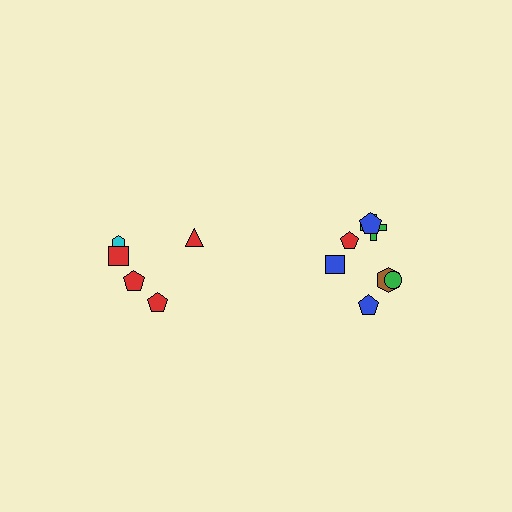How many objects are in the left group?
There are 5 objects.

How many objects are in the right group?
There are 8 objects.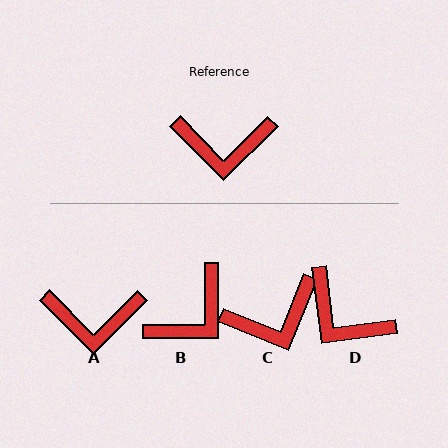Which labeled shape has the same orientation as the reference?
A.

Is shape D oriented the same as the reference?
No, it is off by about 37 degrees.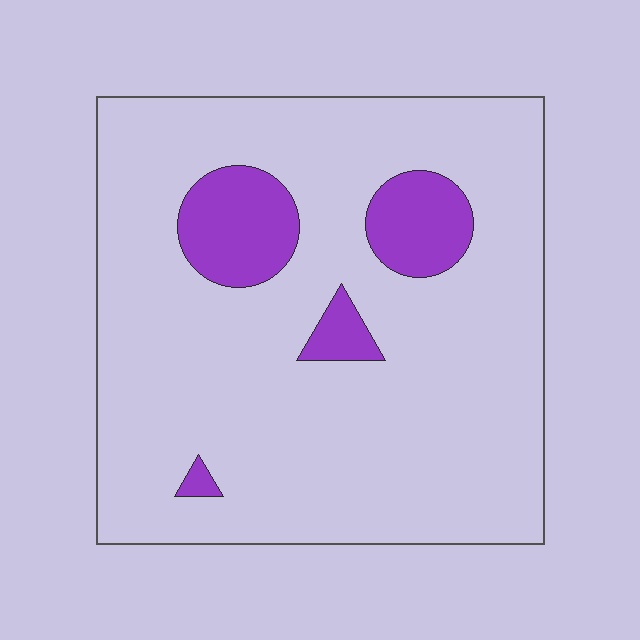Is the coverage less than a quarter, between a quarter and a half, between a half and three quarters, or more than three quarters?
Less than a quarter.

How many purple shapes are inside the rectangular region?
4.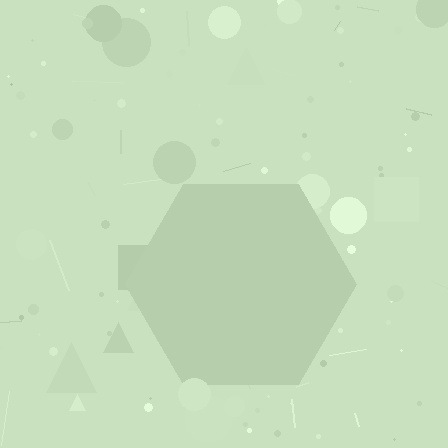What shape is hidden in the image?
A hexagon is hidden in the image.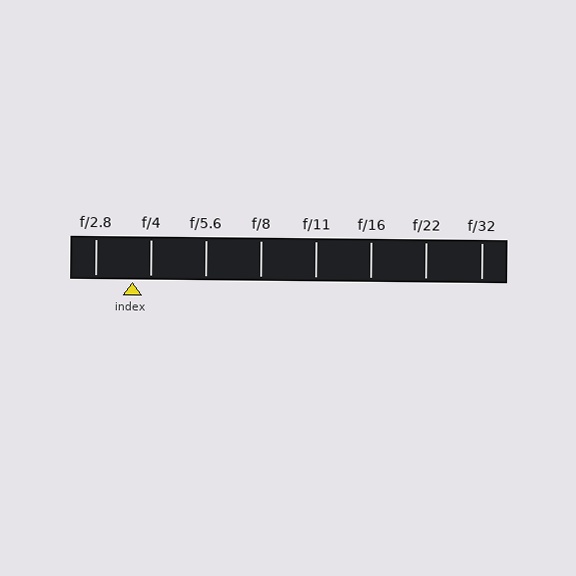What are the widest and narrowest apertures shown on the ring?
The widest aperture shown is f/2.8 and the narrowest is f/32.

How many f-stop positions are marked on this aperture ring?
There are 8 f-stop positions marked.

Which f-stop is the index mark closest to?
The index mark is closest to f/4.